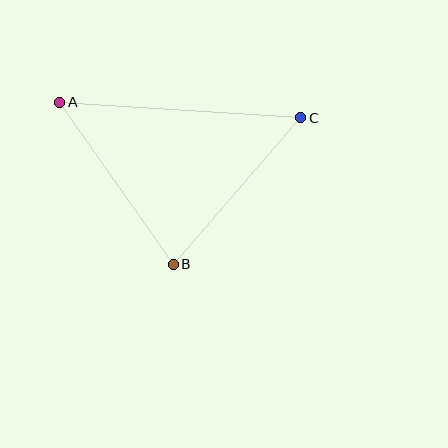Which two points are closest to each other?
Points B and C are closest to each other.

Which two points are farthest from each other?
Points A and C are farthest from each other.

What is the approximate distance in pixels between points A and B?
The distance between A and B is approximately 198 pixels.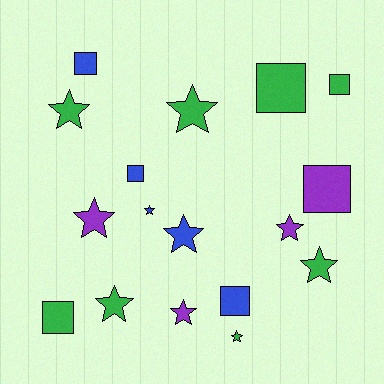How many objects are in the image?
There are 17 objects.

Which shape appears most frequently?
Star, with 10 objects.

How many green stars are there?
There are 5 green stars.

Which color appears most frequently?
Green, with 8 objects.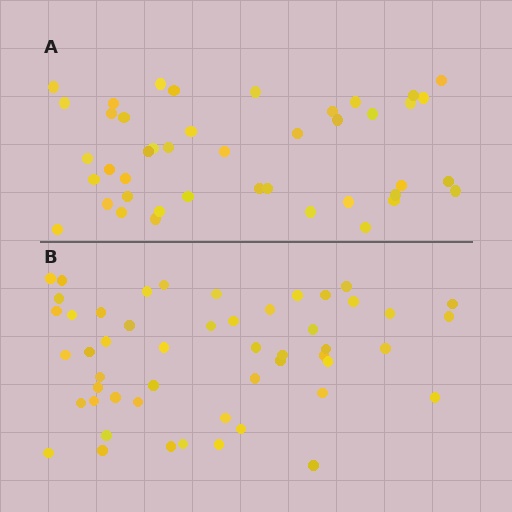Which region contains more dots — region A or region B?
Region B (the bottom region) has more dots.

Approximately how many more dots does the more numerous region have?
Region B has roughly 8 or so more dots than region A.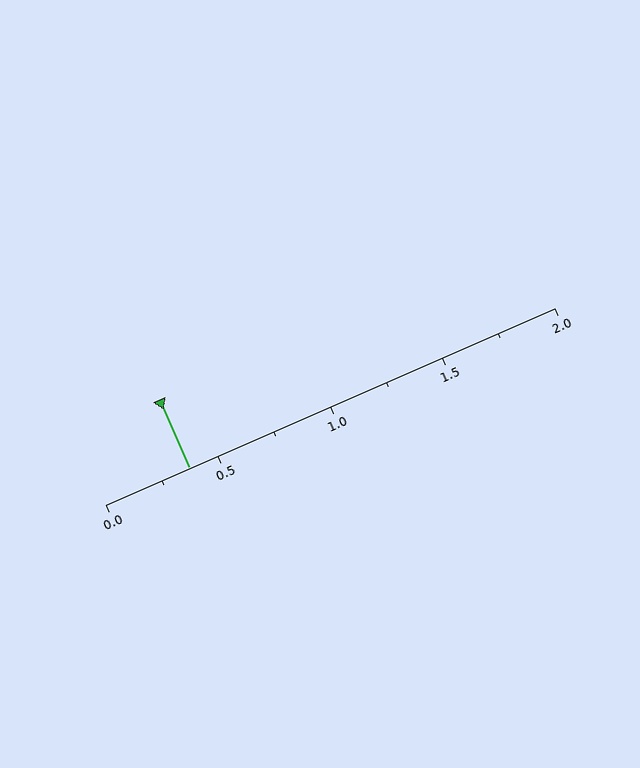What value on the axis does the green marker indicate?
The marker indicates approximately 0.38.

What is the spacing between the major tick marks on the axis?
The major ticks are spaced 0.5 apart.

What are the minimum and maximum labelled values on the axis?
The axis runs from 0.0 to 2.0.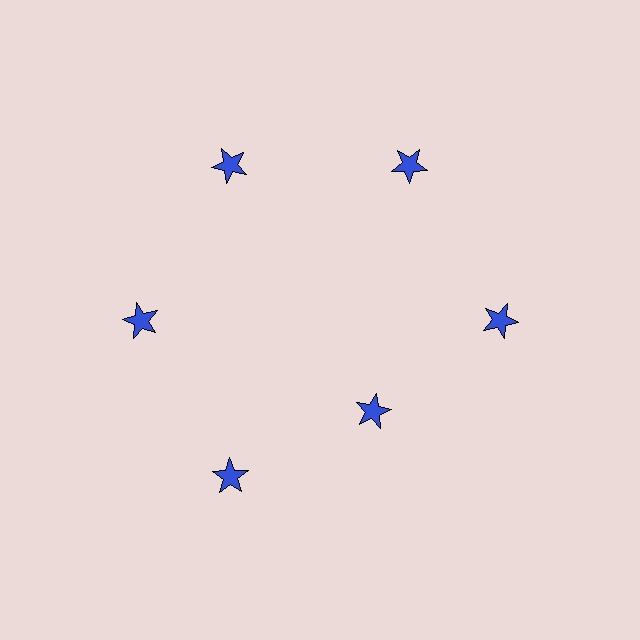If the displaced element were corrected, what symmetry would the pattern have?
It would have 6-fold rotational symmetry — the pattern would map onto itself every 60 degrees.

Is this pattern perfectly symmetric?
No. The 6 blue stars are arranged in a ring, but one element near the 5 o'clock position is pulled inward toward the center, breaking the 6-fold rotational symmetry.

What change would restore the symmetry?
The symmetry would be restored by moving it outward, back onto the ring so that all 6 stars sit at equal angles and equal distance from the center.